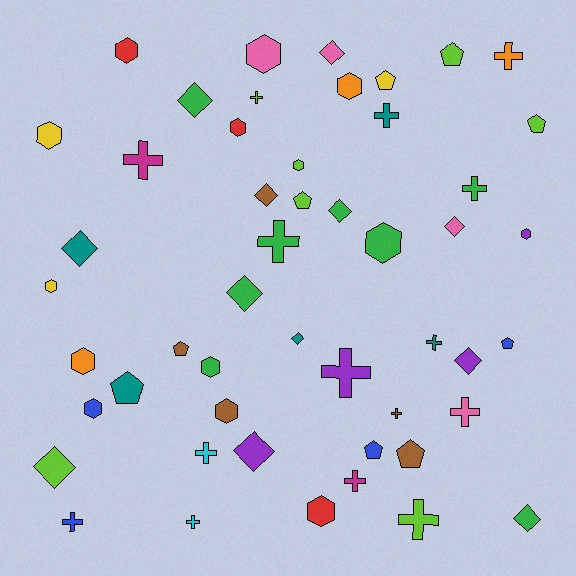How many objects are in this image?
There are 50 objects.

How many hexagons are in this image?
There are 14 hexagons.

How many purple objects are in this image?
There are 4 purple objects.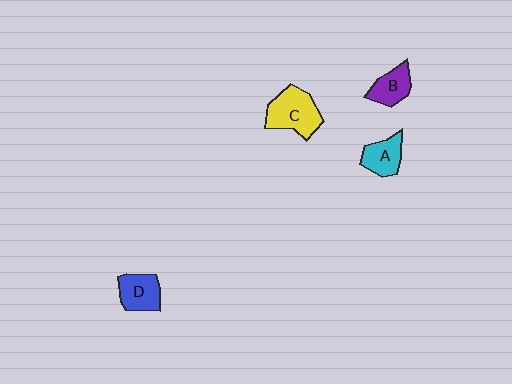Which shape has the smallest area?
Shape B (purple).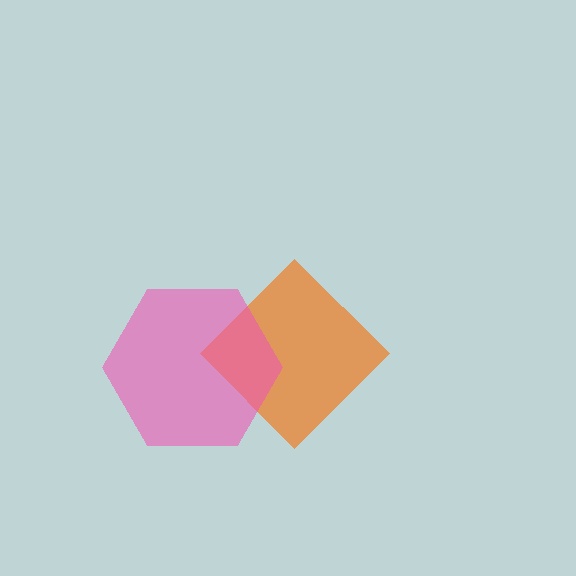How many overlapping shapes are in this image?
There are 2 overlapping shapes in the image.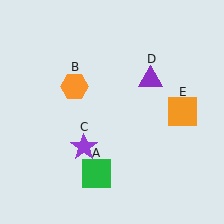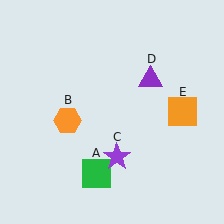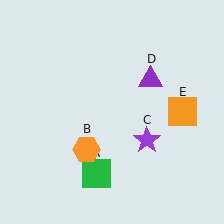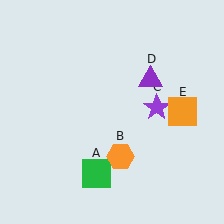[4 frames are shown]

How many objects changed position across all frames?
2 objects changed position: orange hexagon (object B), purple star (object C).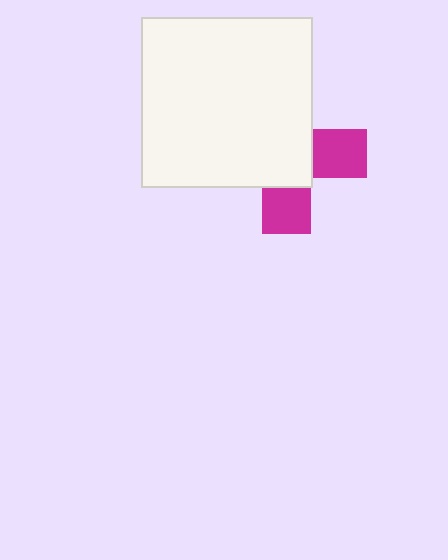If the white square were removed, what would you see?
You would see the complete magenta cross.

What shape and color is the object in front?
The object in front is a white square.